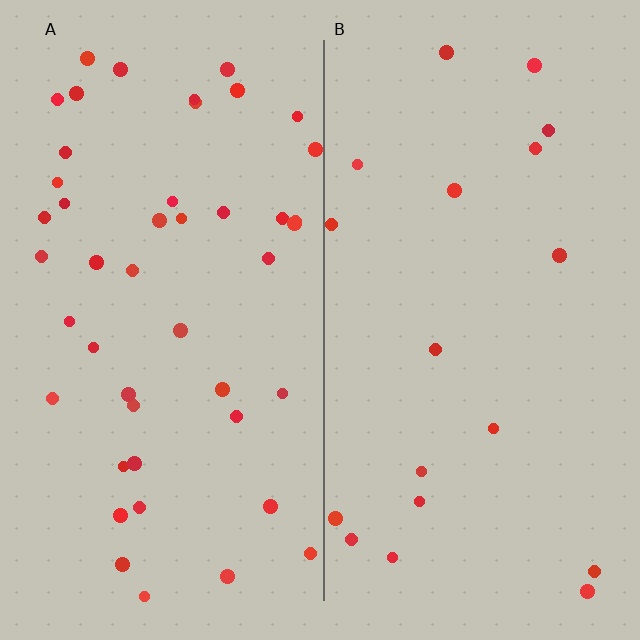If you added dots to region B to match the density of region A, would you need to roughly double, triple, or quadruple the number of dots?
Approximately double.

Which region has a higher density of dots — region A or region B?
A (the left).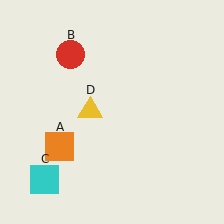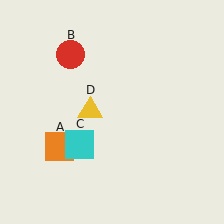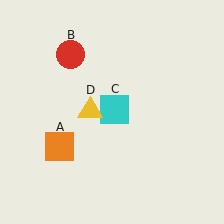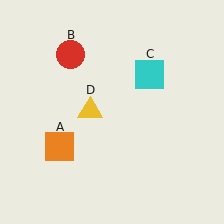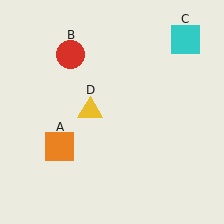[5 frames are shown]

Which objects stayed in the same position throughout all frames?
Orange square (object A) and red circle (object B) and yellow triangle (object D) remained stationary.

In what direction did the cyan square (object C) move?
The cyan square (object C) moved up and to the right.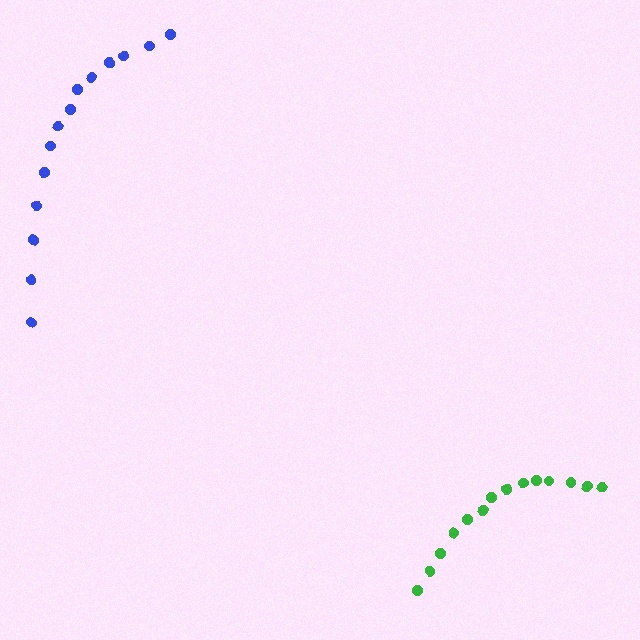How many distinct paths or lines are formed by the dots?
There are 2 distinct paths.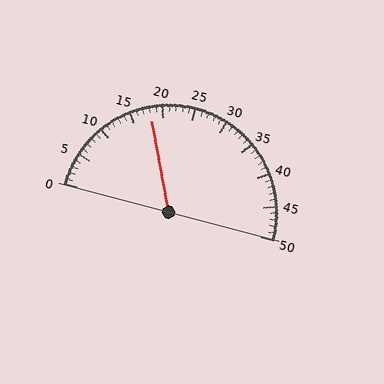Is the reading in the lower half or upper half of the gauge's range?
The reading is in the lower half of the range (0 to 50).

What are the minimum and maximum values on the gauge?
The gauge ranges from 0 to 50.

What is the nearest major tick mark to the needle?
The nearest major tick mark is 20.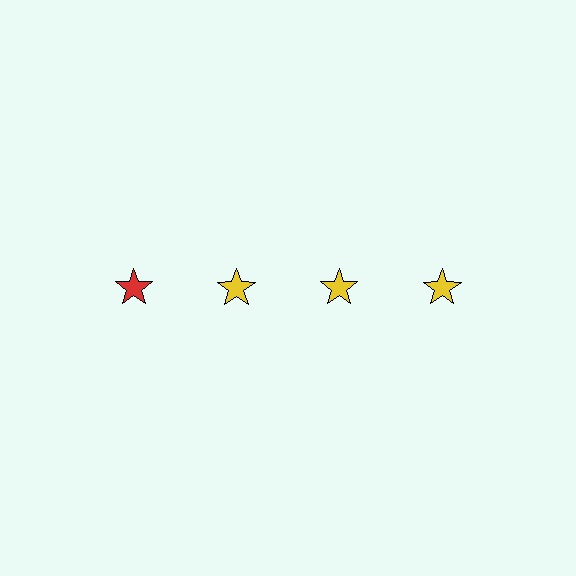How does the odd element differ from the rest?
It has a different color: red instead of yellow.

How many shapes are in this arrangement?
There are 4 shapes arranged in a grid pattern.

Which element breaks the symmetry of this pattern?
The red star in the top row, leftmost column breaks the symmetry. All other shapes are yellow stars.